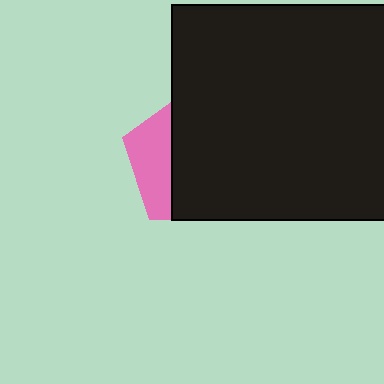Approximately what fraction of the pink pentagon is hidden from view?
Roughly 70% of the pink pentagon is hidden behind the black square.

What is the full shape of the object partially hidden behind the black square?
The partially hidden object is a pink pentagon.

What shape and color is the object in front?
The object in front is a black square.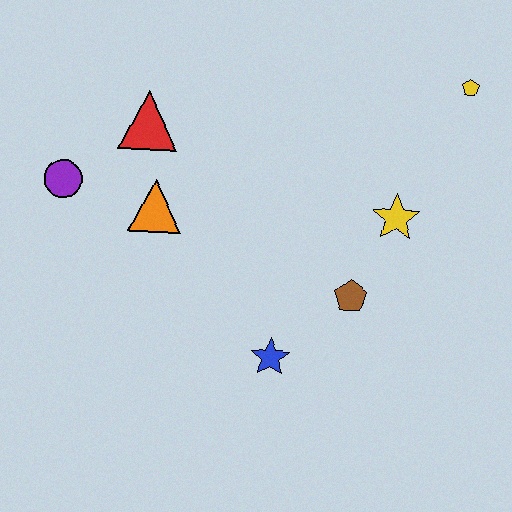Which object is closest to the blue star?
The brown pentagon is closest to the blue star.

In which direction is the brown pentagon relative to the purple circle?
The brown pentagon is to the right of the purple circle.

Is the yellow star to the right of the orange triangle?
Yes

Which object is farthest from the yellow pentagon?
The purple circle is farthest from the yellow pentagon.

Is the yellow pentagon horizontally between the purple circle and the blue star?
No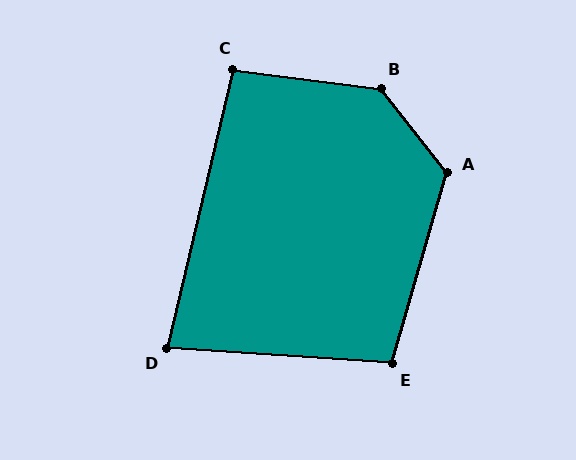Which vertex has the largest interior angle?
B, at approximately 135 degrees.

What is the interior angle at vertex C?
Approximately 96 degrees (obtuse).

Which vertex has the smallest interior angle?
D, at approximately 81 degrees.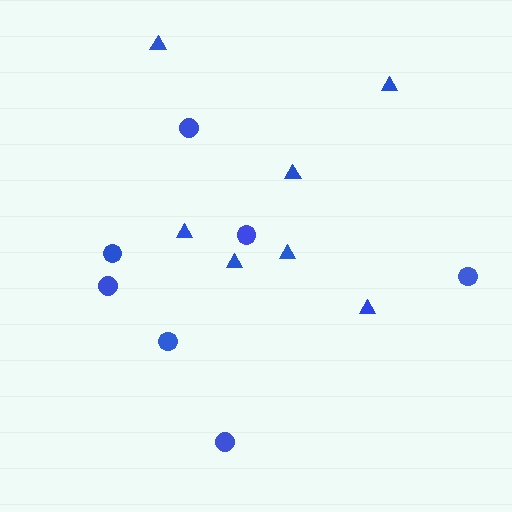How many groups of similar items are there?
There are 2 groups: one group of triangles (7) and one group of circles (7).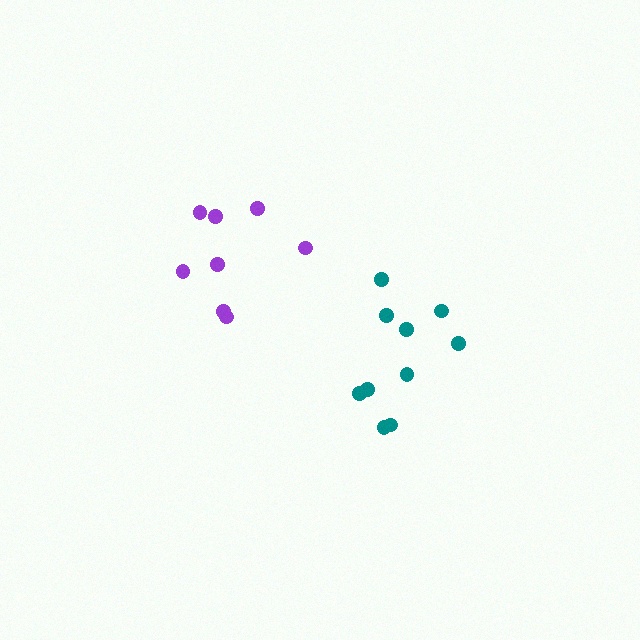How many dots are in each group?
Group 1: 10 dots, Group 2: 8 dots (18 total).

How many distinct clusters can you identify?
There are 2 distinct clusters.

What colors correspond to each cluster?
The clusters are colored: teal, purple.